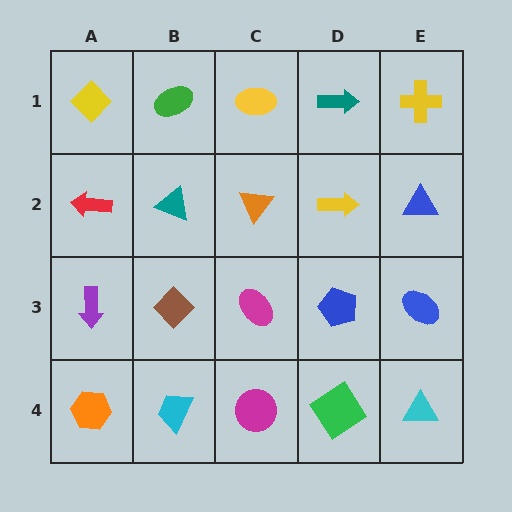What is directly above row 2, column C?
A yellow ellipse.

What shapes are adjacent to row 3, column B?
A teal triangle (row 2, column B), a cyan trapezoid (row 4, column B), a purple arrow (row 3, column A), a magenta ellipse (row 3, column C).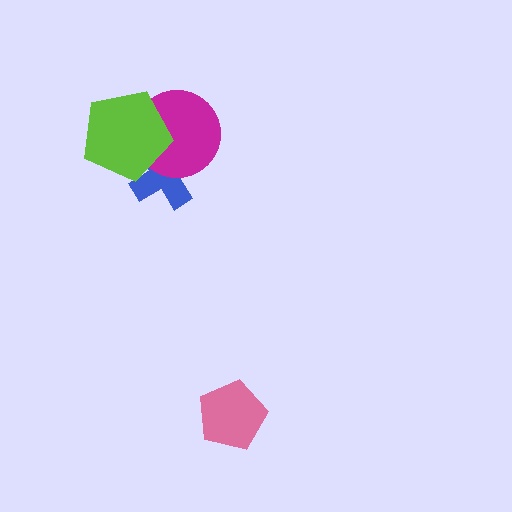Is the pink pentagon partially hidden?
No, no other shape covers it.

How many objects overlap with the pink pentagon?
0 objects overlap with the pink pentagon.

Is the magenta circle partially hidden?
Yes, it is partially covered by another shape.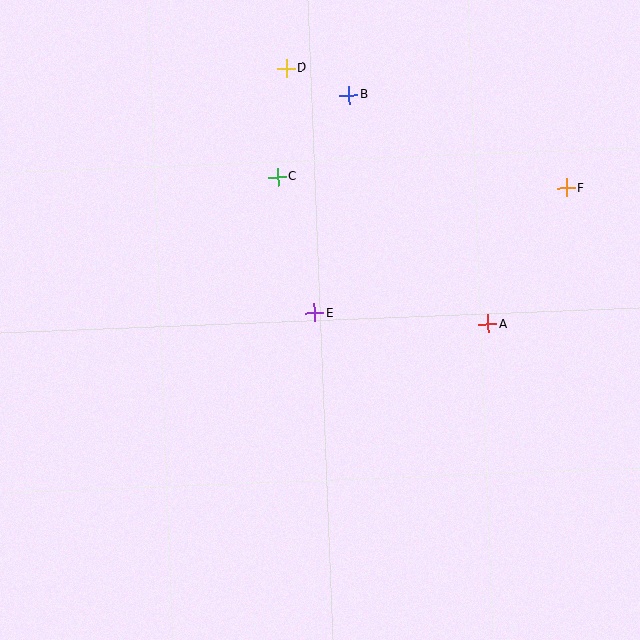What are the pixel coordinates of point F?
Point F is at (566, 188).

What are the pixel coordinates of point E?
Point E is at (314, 313).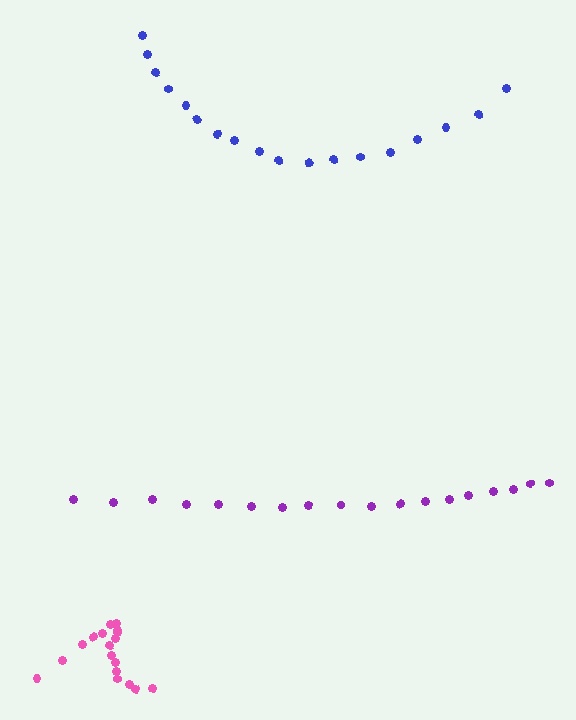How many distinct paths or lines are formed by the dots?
There are 3 distinct paths.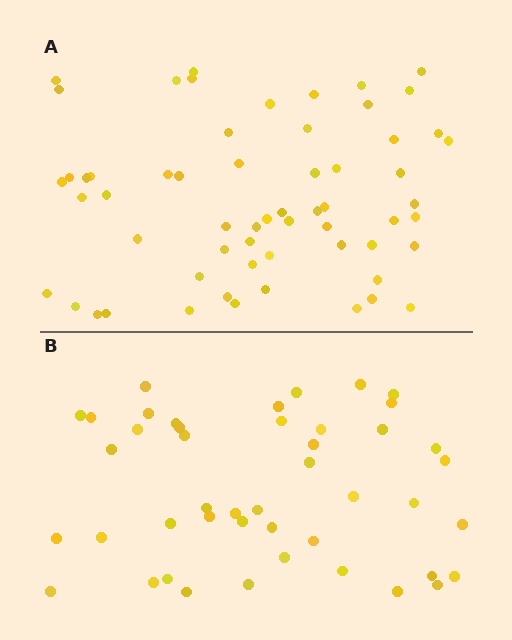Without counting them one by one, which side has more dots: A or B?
Region A (the top region) has more dots.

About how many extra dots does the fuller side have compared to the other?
Region A has approximately 15 more dots than region B.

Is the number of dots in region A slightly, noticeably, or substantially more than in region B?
Region A has noticeably more, but not dramatically so. The ratio is roughly 1.3 to 1.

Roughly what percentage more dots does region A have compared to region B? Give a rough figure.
About 35% more.